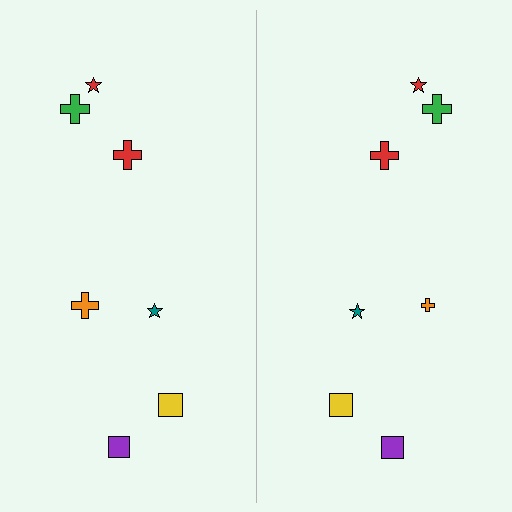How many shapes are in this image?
There are 14 shapes in this image.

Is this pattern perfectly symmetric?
No, the pattern is not perfectly symmetric. The orange cross on the right side has a different size than its mirror counterpart.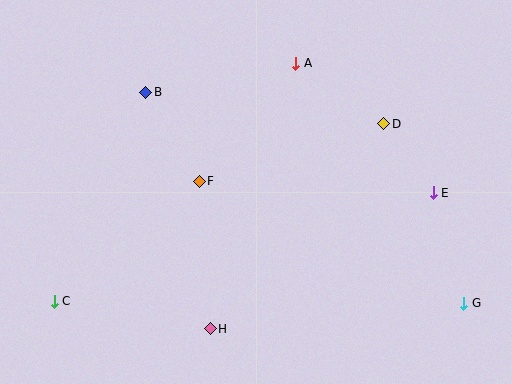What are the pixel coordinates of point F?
Point F is at (199, 181).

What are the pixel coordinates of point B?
Point B is at (146, 92).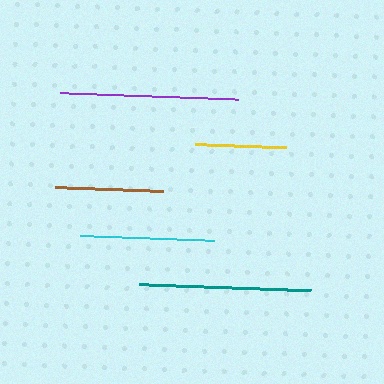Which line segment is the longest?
The purple line is the longest at approximately 178 pixels.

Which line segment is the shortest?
The yellow line is the shortest at approximately 90 pixels.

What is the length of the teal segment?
The teal segment is approximately 171 pixels long.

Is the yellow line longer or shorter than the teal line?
The teal line is longer than the yellow line.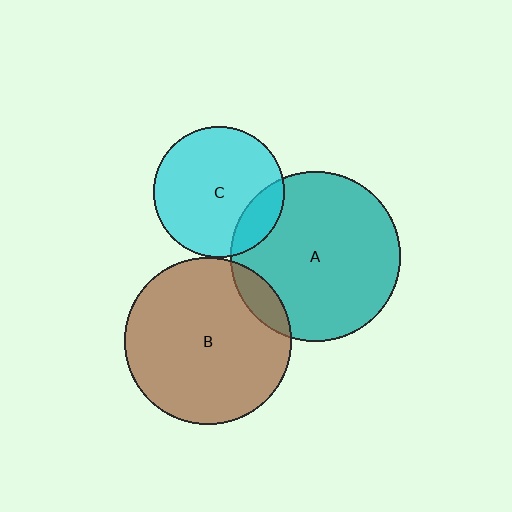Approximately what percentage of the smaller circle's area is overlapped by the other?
Approximately 15%.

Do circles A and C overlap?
Yes.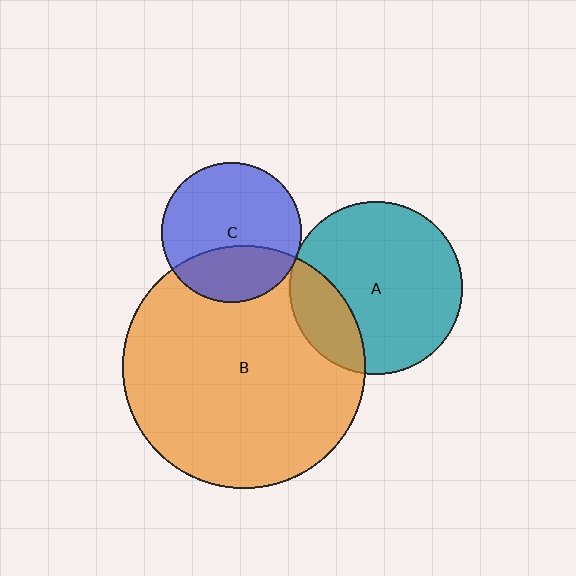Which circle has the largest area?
Circle B (orange).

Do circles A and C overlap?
Yes.